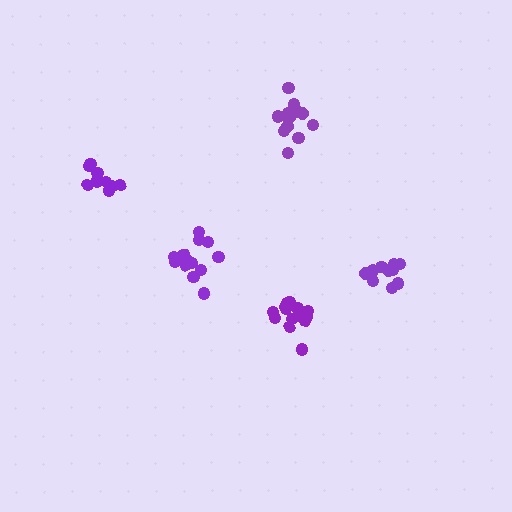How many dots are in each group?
Group 1: 10 dots, Group 2: 14 dots, Group 3: 9 dots, Group 4: 15 dots, Group 5: 14 dots (62 total).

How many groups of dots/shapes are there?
There are 5 groups.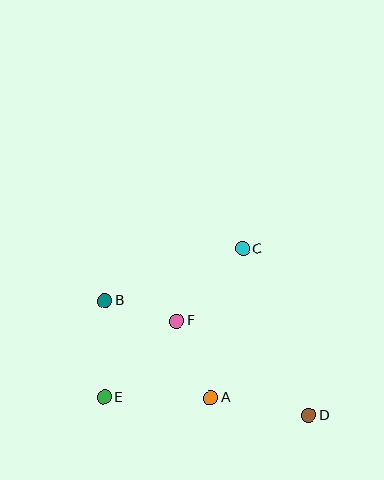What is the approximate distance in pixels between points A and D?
The distance between A and D is approximately 99 pixels.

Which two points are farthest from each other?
Points B and D are farthest from each other.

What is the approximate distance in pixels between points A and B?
The distance between A and B is approximately 144 pixels.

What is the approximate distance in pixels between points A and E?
The distance between A and E is approximately 106 pixels.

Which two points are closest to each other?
Points B and F are closest to each other.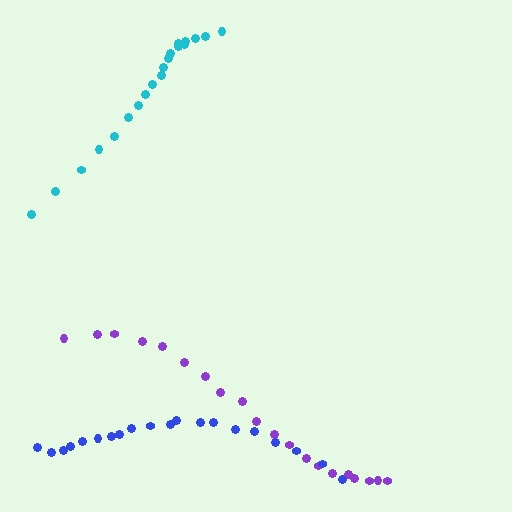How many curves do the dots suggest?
There are 3 distinct paths.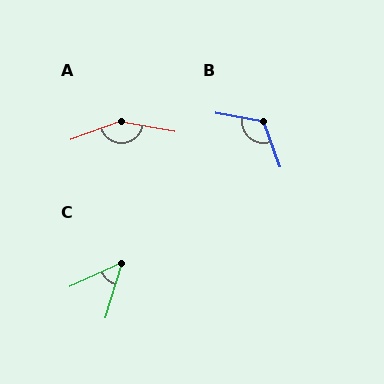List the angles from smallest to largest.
C (48°), B (120°), A (150°).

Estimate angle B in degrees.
Approximately 120 degrees.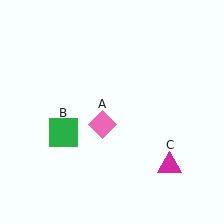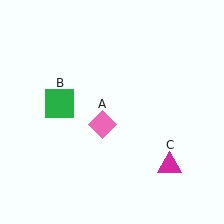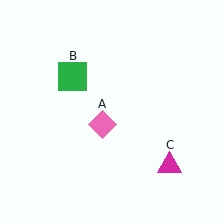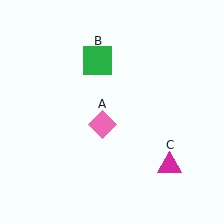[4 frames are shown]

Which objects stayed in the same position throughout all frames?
Pink diamond (object A) and magenta triangle (object C) remained stationary.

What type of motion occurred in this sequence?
The green square (object B) rotated clockwise around the center of the scene.